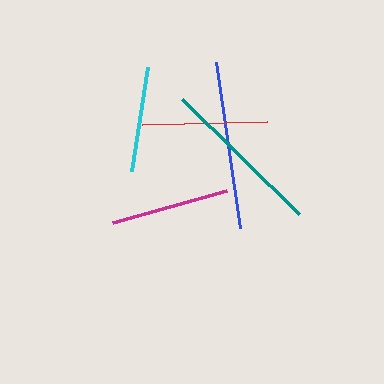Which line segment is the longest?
The blue line is the longest at approximately 167 pixels.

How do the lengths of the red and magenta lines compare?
The red and magenta lines are approximately the same length.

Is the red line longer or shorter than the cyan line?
The red line is longer than the cyan line.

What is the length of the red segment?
The red segment is approximately 126 pixels long.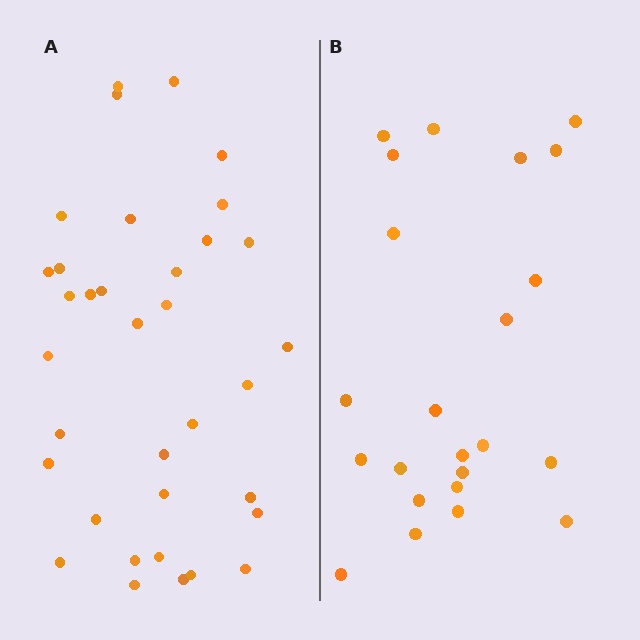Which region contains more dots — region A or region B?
Region A (the left region) has more dots.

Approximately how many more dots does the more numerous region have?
Region A has roughly 12 or so more dots than region B.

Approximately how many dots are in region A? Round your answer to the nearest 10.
About 40 dots. (The exact count is 35, which rounds to 40.)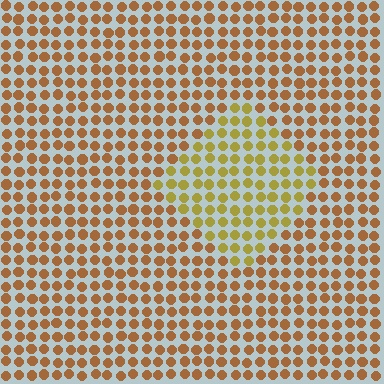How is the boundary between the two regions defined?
The boundary is defined purely by a slight shift in hue (about 30 degrees). Spacing, size, and orientation are identical on both sides.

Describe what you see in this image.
The image is filled with small brown elements in a uniform arrangement. A diamond-shaped region is visible where the elements are tinted to a slightly different hue, forming a subtle color boundary.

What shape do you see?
I see a diamond.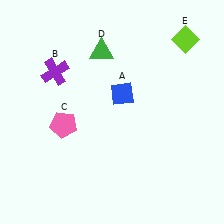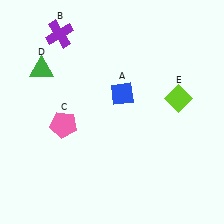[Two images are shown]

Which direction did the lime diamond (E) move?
The lime diamond (E) moved down.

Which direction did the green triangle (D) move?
The green triangle (D) moved left.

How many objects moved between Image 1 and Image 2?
3 objects moved between the two images.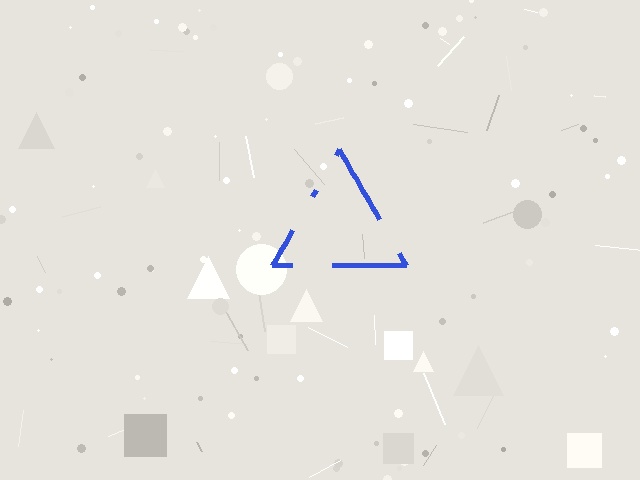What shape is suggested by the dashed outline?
The dashed outline suggests a triangle.